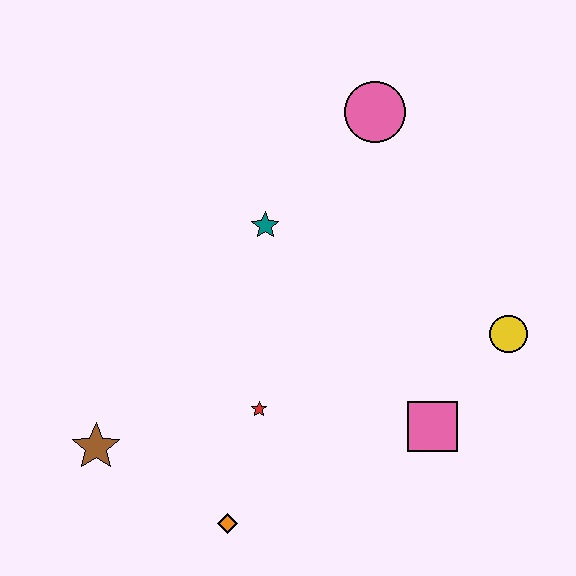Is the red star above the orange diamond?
Yes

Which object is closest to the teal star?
The pink circle is closest to the teal star.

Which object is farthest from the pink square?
The brown star is farthest from the pink square.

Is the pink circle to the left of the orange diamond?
No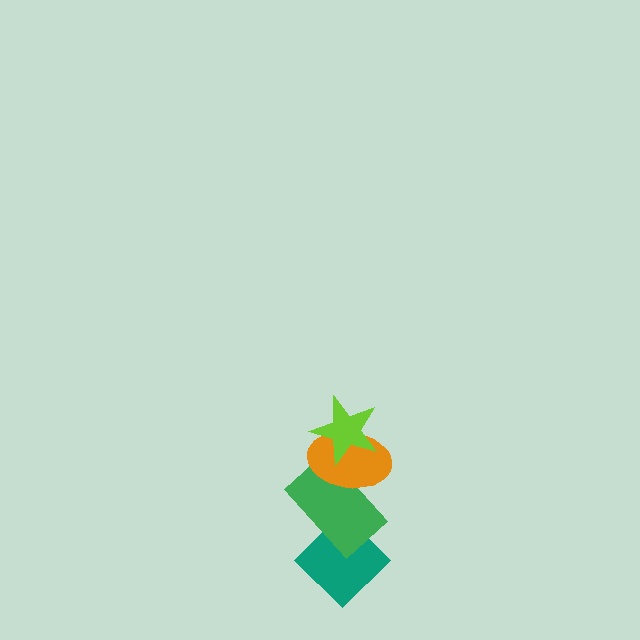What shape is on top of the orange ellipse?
The lime star is on top of the orange ellipse.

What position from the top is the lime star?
The lime star is 1st from the top.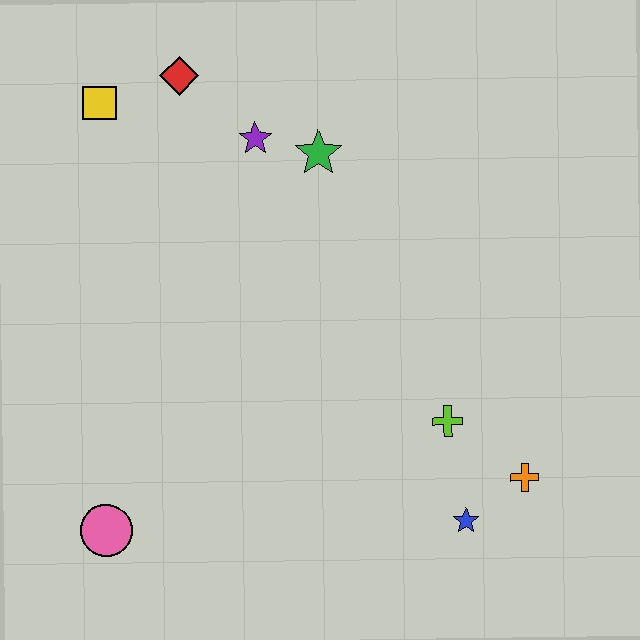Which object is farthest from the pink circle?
The red diamond is farthest from the pink circle.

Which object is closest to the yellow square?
The red diamond is closest to the yellow square.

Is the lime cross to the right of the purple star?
Yes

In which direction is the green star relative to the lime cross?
The green star is above the lime cross.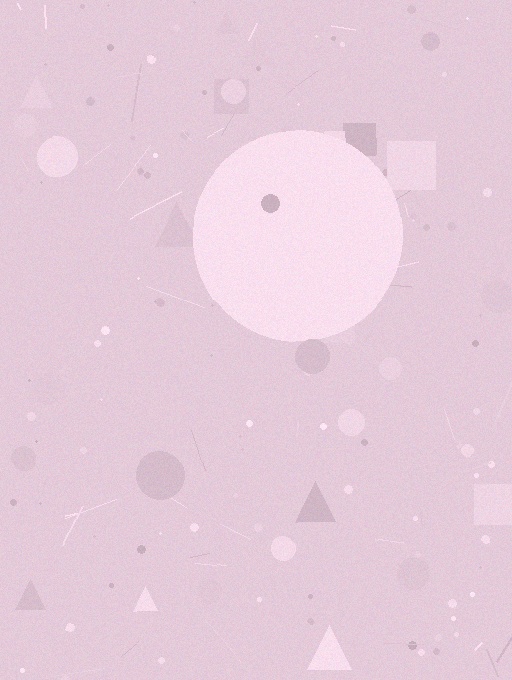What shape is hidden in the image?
A circle is hidden in the image.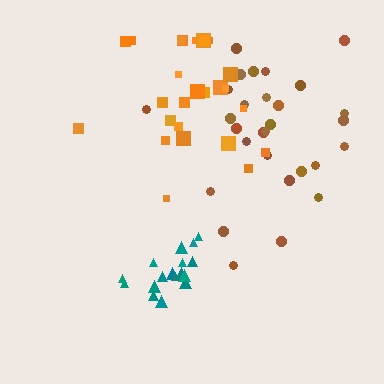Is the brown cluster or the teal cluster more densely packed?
Teal.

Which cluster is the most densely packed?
Teal.